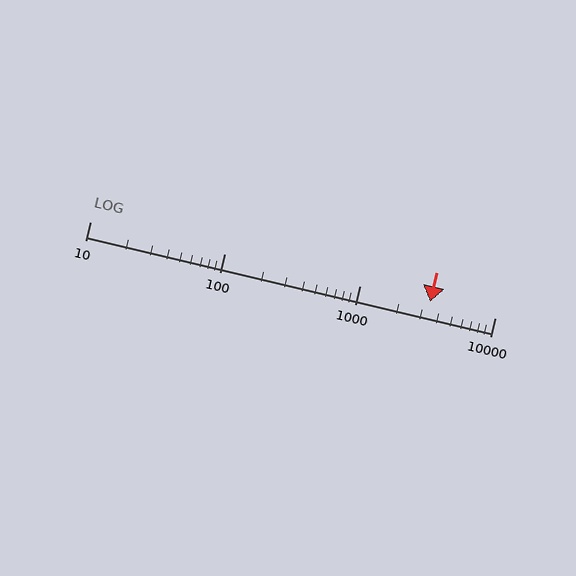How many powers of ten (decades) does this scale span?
The scale spans 3 decades, from 10 to 10000.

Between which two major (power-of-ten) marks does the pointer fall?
The pointer is between 1000 and 10000.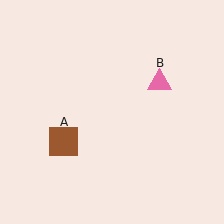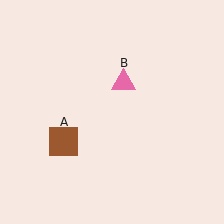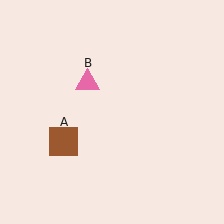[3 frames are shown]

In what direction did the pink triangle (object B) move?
The pink triangle (object B) moved left.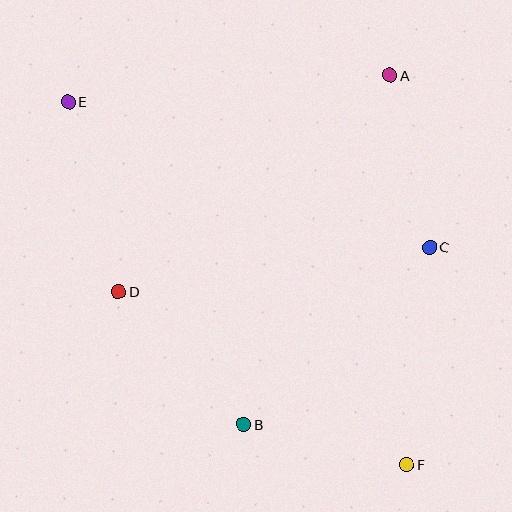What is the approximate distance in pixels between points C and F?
The distance between C and F is approximately 218 pixels.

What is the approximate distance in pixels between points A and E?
The distance between A and E is approximately 323 pixels.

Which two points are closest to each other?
Points B and F are closest to each other.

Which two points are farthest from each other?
Points E and F are farthest from each other.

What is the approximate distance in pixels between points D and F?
The distance between D and F is approximately 336 pixels.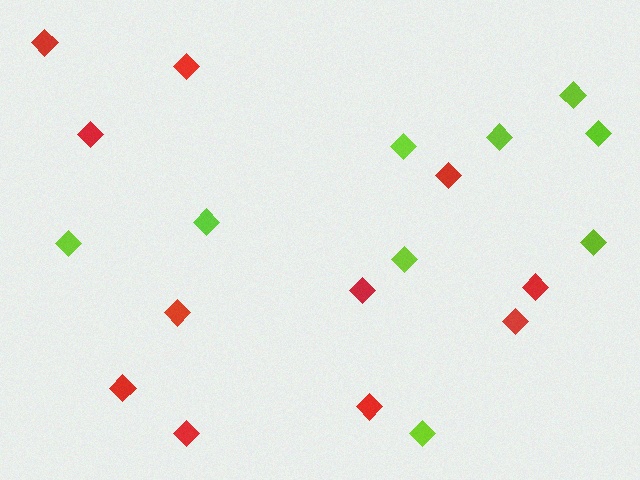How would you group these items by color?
There are 2 groups: one group of lime diamonds (9) and one group of red diamonds (11).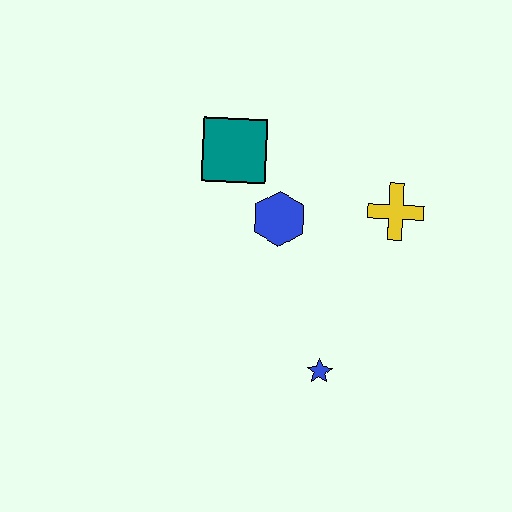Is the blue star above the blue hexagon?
No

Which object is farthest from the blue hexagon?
The blue star is farthest from the blue hexagon.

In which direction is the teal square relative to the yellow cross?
The teal square is to the left of the yellow cross.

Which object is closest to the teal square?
The blue hexagon is closest to the teal square.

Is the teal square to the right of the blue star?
No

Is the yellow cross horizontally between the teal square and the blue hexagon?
No